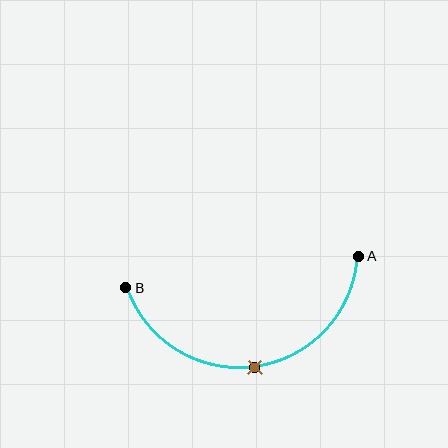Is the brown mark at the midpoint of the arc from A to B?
Yes. The brown mark lies on the arc at equal arc-length from both A and B — it is the arc midpoint.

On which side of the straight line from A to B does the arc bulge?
The arc bulges below the straight line connecting A and B.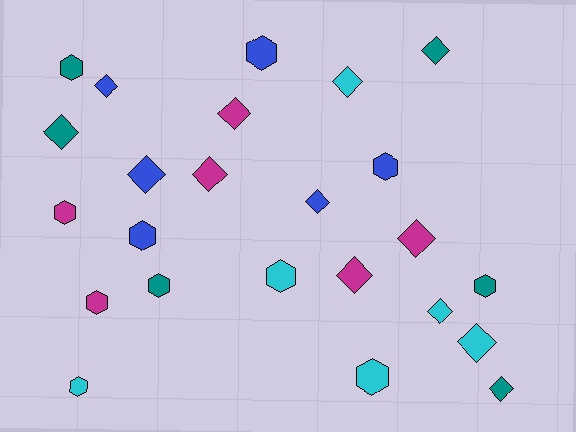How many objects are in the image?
There are 24 objects.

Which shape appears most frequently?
Diamond, with 13 objects.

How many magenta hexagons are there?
There are 2 magenta hexagons.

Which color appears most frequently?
Blue, with 6 objects.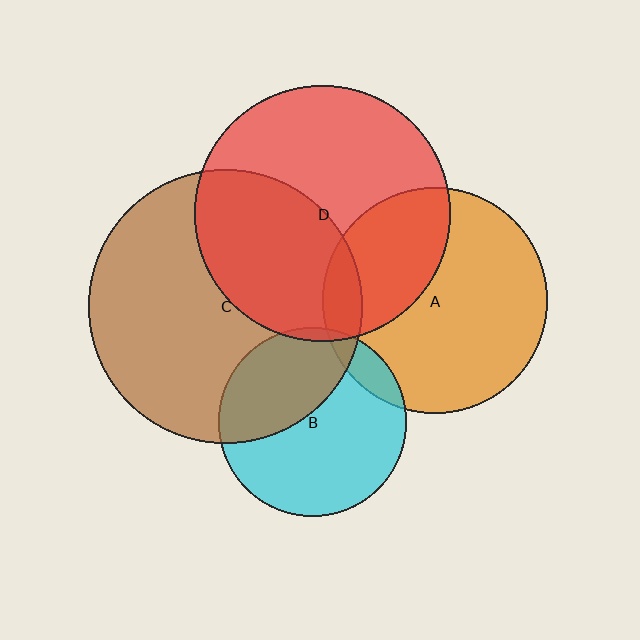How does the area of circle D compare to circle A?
Approximately 1.3 times.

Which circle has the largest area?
Circle C (brown).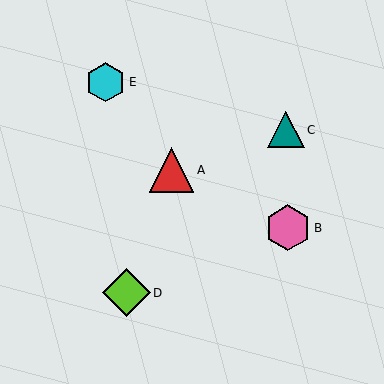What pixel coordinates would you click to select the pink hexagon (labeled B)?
Click at (288, 228) to select the pink hexagon B.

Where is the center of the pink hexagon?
The center of the pink hexagon is at (288, 228).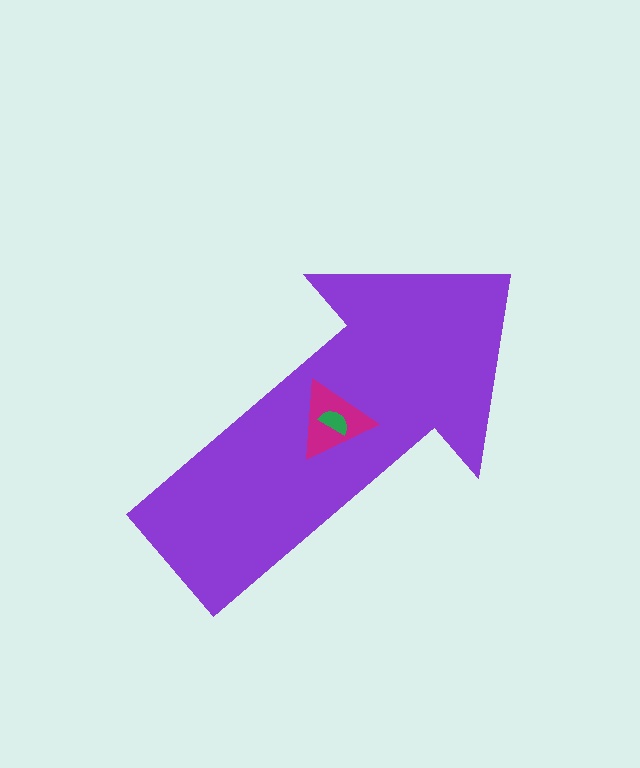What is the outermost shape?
The purple arrow.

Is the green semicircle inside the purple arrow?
Yes.